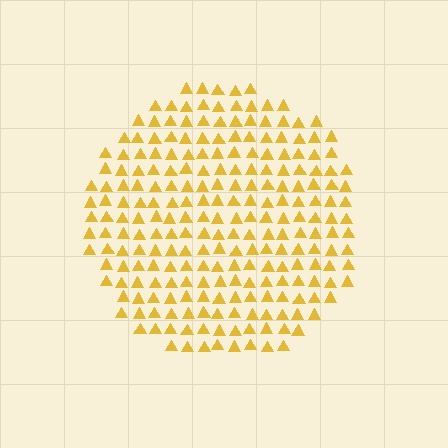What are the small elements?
The small elements are triangles.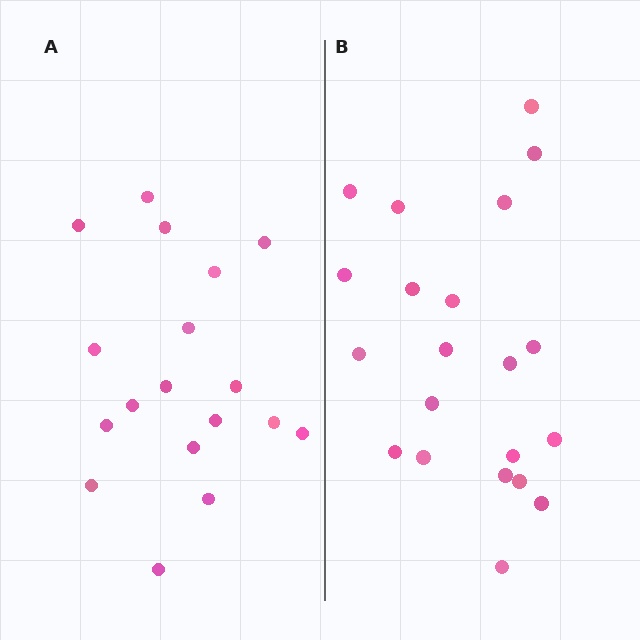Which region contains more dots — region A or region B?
Region B (the right region) has more dots.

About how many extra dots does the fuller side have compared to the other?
Region B has just a few more — roughly 2 or 3 more dots than region A.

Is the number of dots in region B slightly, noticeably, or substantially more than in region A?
Region B has only slightly more — the two regions are fairly close. The ratio is roughly 1.2 to 1.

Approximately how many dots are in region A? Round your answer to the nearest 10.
About 20 dots. (The exact count is 18, which rounds to 20.)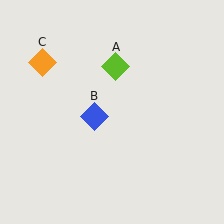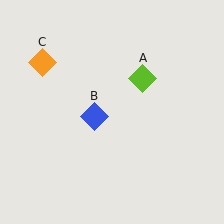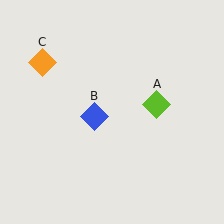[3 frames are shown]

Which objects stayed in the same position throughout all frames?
Blue diamond (object B) and orange diamond (object C) remained stationary.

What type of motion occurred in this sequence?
The lime diamond (object A) rotated clockwise around the center of the scene.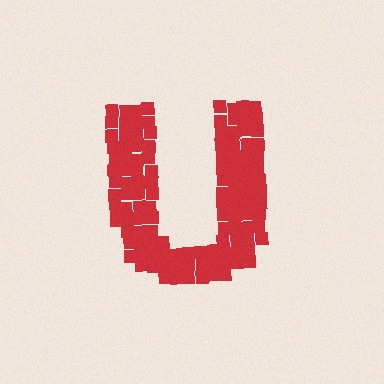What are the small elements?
The small elements are squares.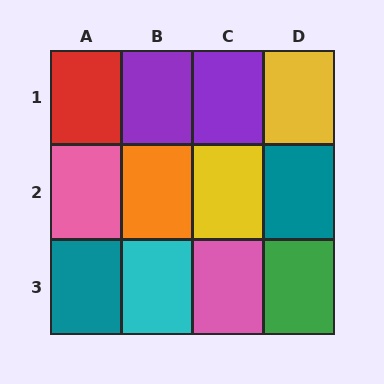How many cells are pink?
2 cells are pink.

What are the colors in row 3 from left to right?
Teal, cyan, pink, green.